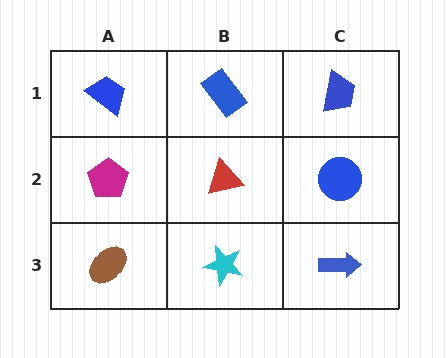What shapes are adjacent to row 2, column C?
A blue trapezoid (row 1, column C), a blue arrow (row 3, column C), a red triangle (row 2, column B).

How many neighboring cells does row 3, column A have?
2.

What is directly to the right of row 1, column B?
A blue trapezoid.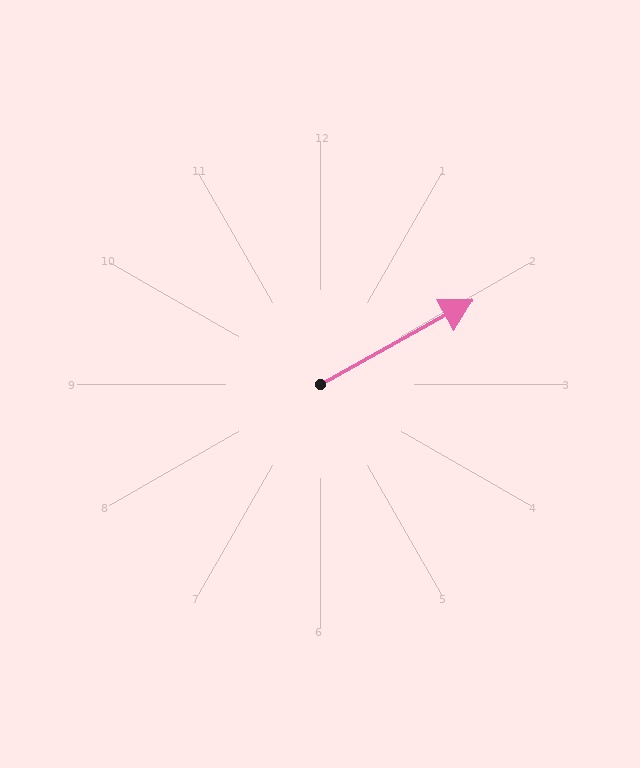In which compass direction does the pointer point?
Northeast.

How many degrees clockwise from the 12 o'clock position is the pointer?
Approximately 61 degrees.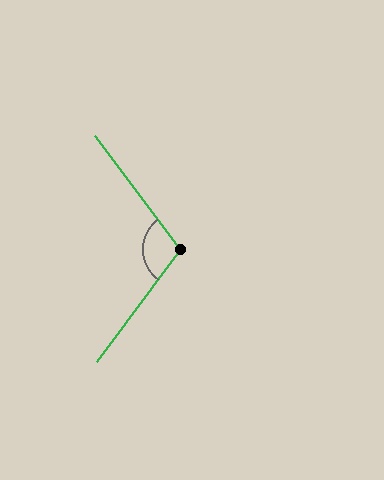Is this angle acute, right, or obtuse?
It is obtuse.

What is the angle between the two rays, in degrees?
Approximately 107 degrees.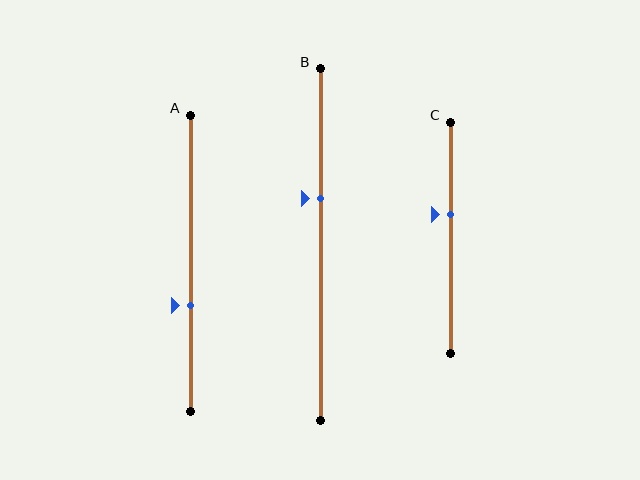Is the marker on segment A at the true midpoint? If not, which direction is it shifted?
No, the marker on segment A is shifted downward by about 14% of the segment length.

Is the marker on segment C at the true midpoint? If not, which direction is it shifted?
No, the marker on segment C is shifted upward by about 10% of the segment length.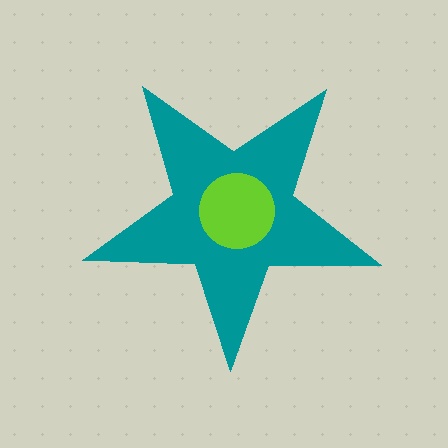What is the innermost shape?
The lime circle.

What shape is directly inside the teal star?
The lime circle.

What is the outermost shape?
The teal star.